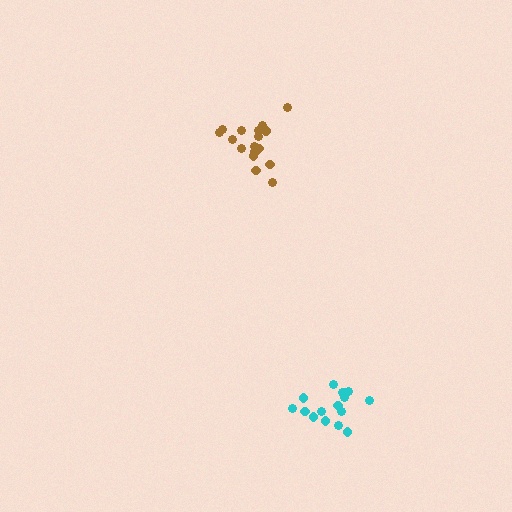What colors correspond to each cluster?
The clusters are colored: brown, cyan.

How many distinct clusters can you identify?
There are 2 distinct clusters.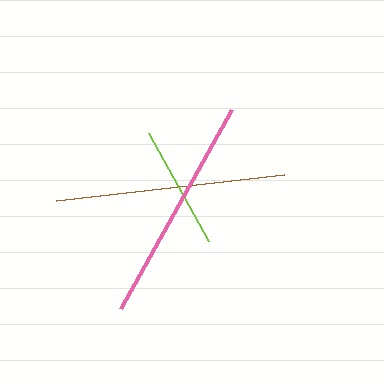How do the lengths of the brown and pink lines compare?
The brown and pink lines are approximately the same length.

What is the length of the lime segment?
The lime segment is approximately 124 pixels long.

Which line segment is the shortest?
The lime line is the shortest at approximately 124 pixels.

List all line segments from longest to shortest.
From longest to shortest: brown, pink, lime.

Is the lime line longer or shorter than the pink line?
The pink line is longer than the lime line.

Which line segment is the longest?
The brown line is the longest at approximately 229 pixels.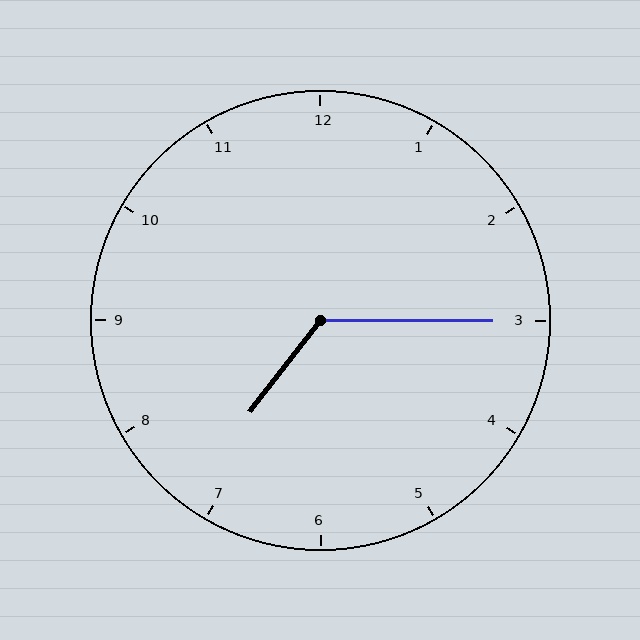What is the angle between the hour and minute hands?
Approximately 128 degrees.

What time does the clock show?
7:15.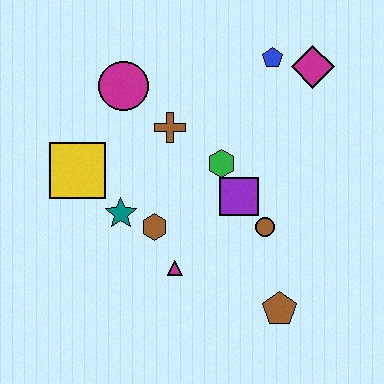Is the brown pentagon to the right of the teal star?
Yes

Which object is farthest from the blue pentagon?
The brown pentagon is farthest from the blue pentagon.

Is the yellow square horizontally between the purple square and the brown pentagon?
No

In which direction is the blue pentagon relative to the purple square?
The blue pentagon is above the purple square.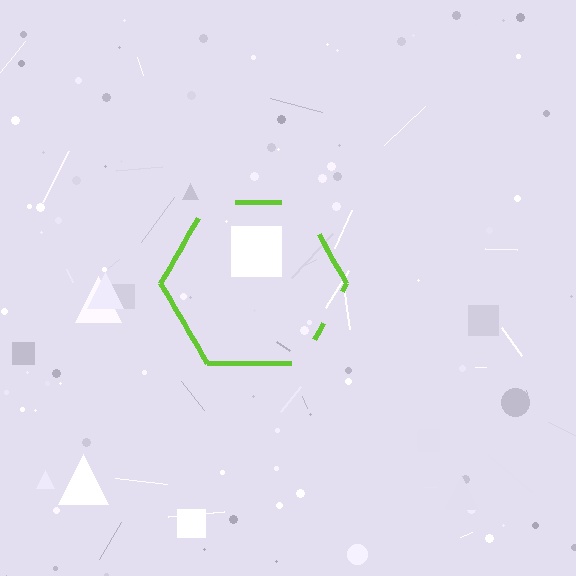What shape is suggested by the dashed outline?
The dashed outline suggests a hexagon.